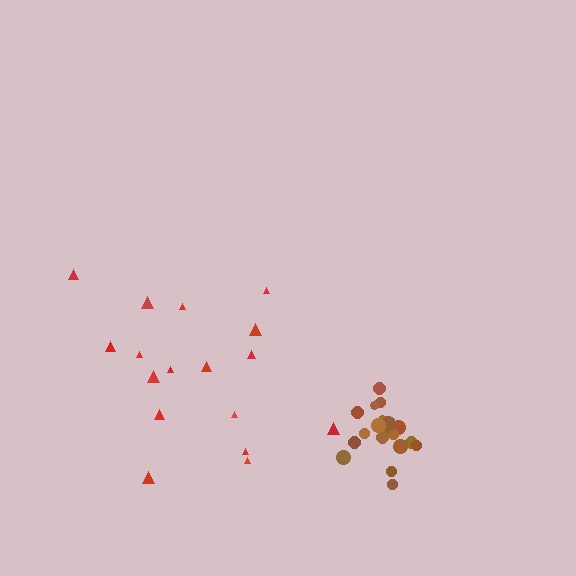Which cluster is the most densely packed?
Brown.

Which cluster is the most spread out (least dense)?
Red.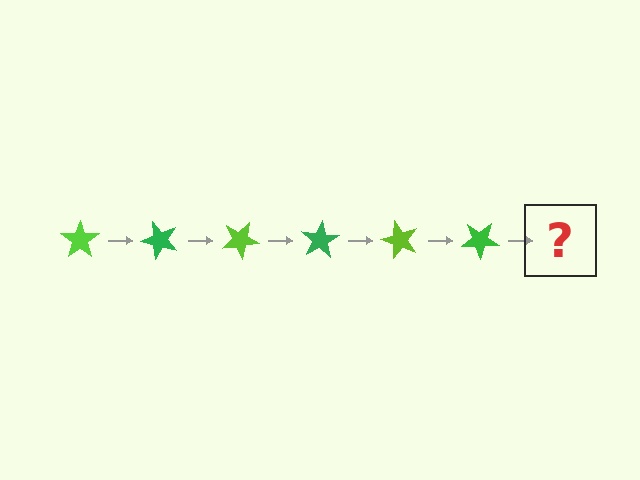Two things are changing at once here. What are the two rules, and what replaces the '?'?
The two rules are that it rotates 50 degrees each step and the color cycles through lime and green. The '?' should be a lime star, rotated 300 degrees from the start.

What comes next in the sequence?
The next element should be a lime star, rotated 300 degrees from the start.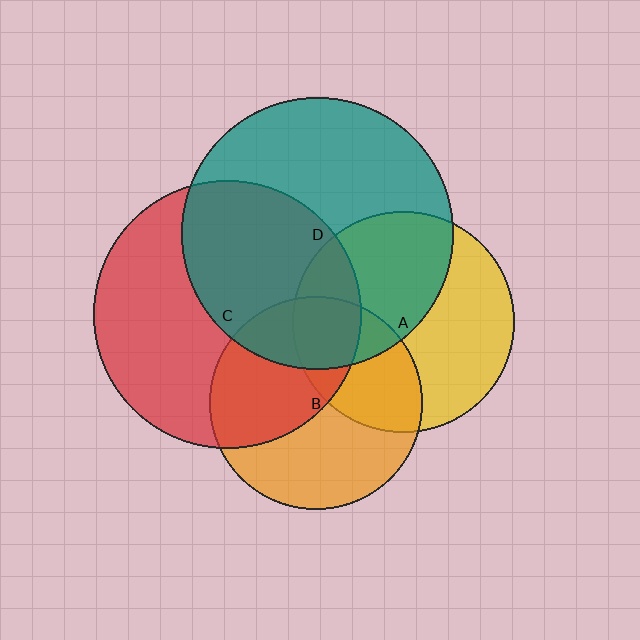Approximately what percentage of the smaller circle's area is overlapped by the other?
Approximately 50%.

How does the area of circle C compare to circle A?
Approximately 1.5 times.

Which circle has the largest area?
Circle D (teal).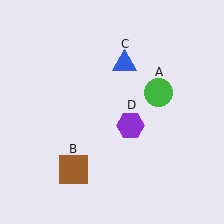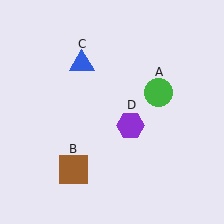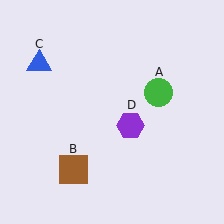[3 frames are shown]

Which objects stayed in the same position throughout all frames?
Green circle (object A) and brown square (object B) and purple hexagon (object D) remained stationary.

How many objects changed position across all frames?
1 object changed position: blue triangle (object C).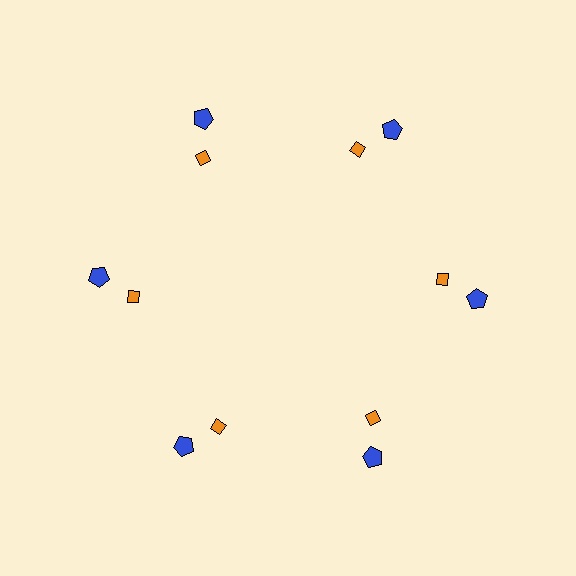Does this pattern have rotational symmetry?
Yes, this pattern has 6-fold rotational symmetry. It looks the same after rotating 60 degrees around the center.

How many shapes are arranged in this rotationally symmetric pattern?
There are 12 shapes, arranged in 6 groups of 2.